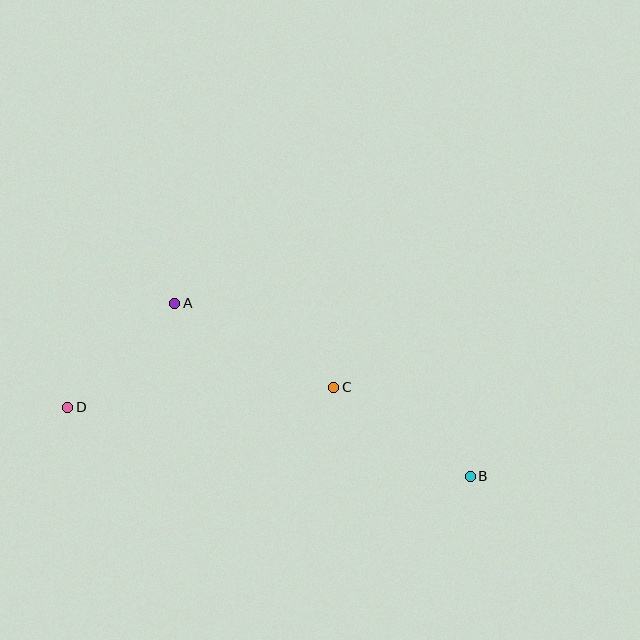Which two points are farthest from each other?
Points B and D are farthest from each other.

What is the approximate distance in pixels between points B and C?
The distance between B and C is approximately 163 pixels.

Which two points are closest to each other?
Points A and D are closest to each other.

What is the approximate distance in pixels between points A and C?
The distance between A and C is approximately 179 pixels.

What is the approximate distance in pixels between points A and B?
The distance between A and B is approximately 342 pixels.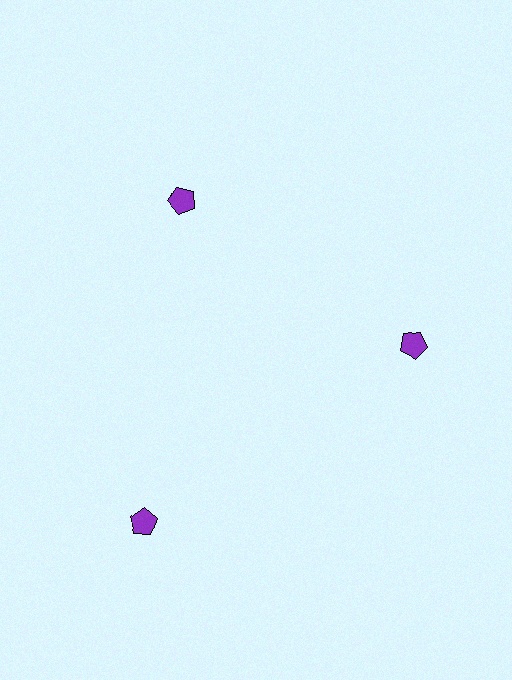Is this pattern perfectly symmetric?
No. The 3 purple pentagons are arranged in a ring, but one element near the 7 o'clock position is pushed outward from the center, breaking the 3-fold rotational symmetry.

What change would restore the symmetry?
The symmetry would be restored by moving it inward, back onto the ring so that all 3 pentagons sit at equal angles and equal distance from the center.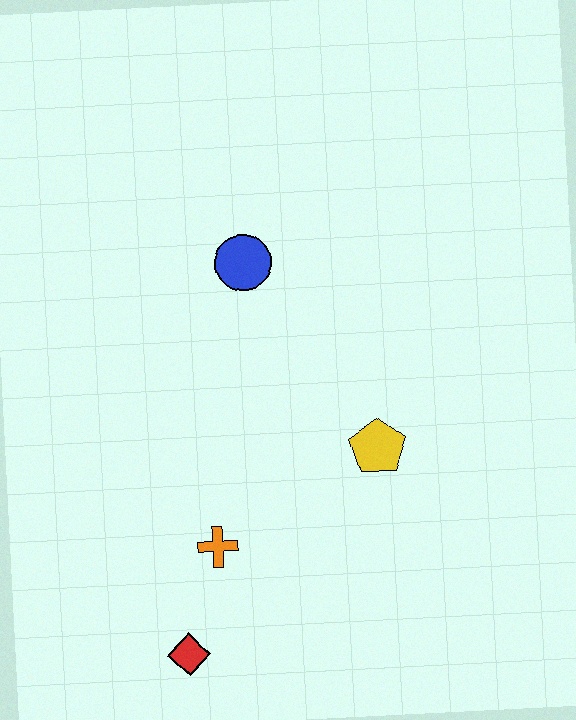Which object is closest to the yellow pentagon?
The orange cross is closest to the yellow pentagon.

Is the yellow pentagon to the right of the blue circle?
Yes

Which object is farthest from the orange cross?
The blue circle is farthest from the orange cross.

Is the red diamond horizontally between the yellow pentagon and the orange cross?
No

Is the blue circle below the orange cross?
No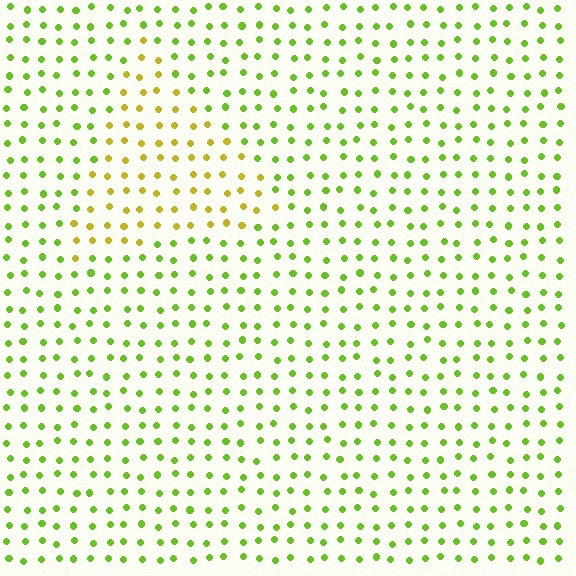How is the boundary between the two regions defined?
The boundary is defined purely by a slight shift in hue (about 39 degrees). Spacing, size, and orientation are identical on both sides.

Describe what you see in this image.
The image is filled with small lime elements in a uniform arrangement. A triangle-shaped region is visible where the elements are tinted to a slightly different hue, forming a subtle color boundary.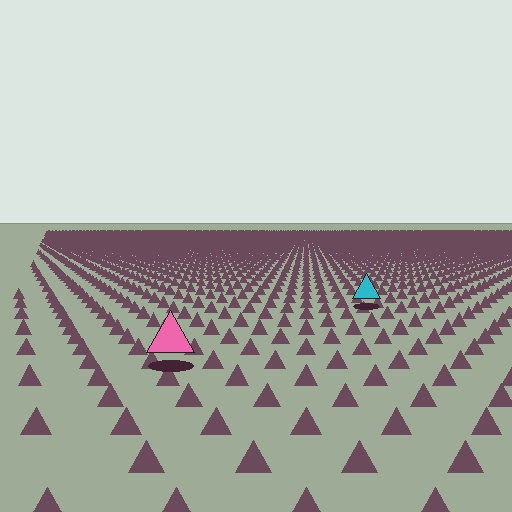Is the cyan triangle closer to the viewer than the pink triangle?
No. The pink triangle is closer — you can tell from the texture gradient: the ground texture is coarser near it.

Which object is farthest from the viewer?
The cyan triangle is farthest from the viewer. It appears smaller and the ground texture around it is denser.